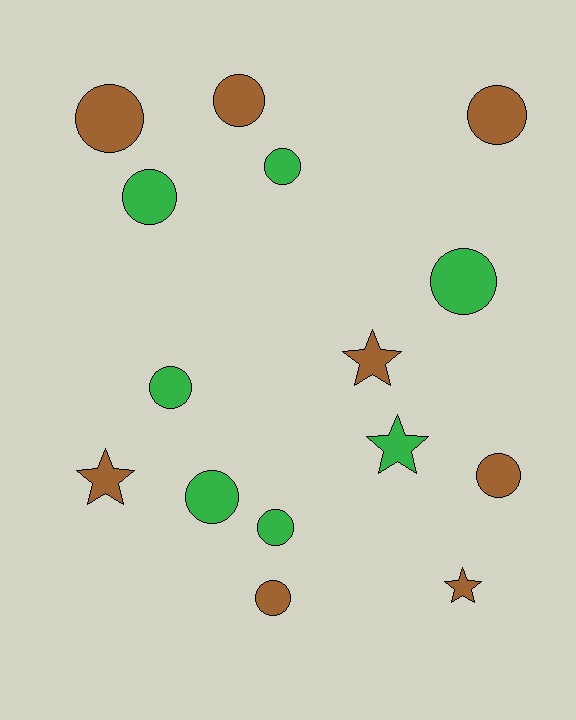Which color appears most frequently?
Brown, with 8 objects.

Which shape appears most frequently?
Circle, with 11 objects.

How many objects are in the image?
There are 15 objects.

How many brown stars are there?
There are 3 brown stars.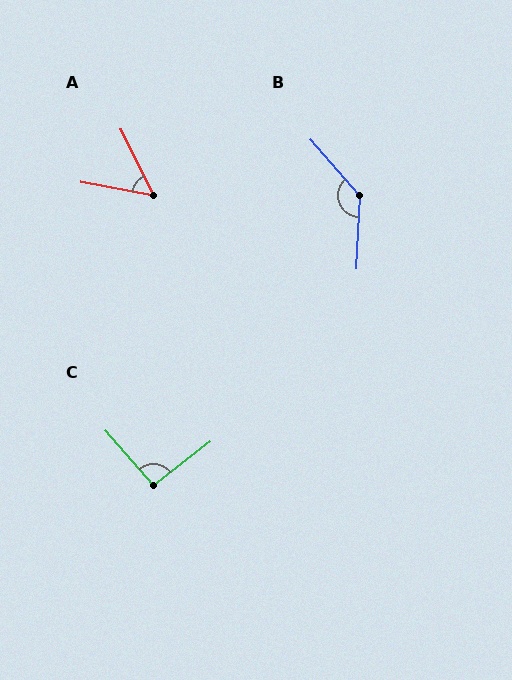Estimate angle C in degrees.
Approximately 94 degrees.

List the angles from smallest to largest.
A (54°), C (94°), B (136°).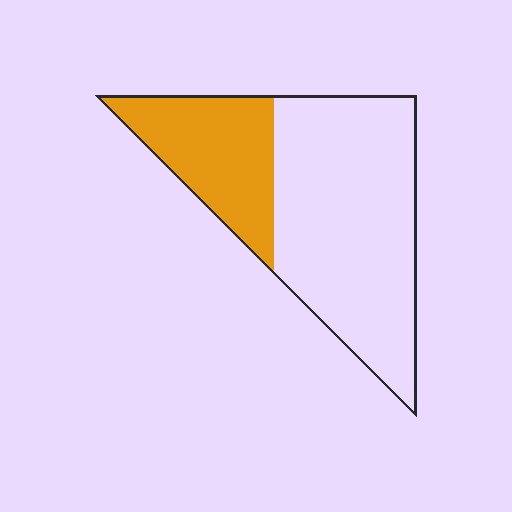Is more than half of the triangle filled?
No.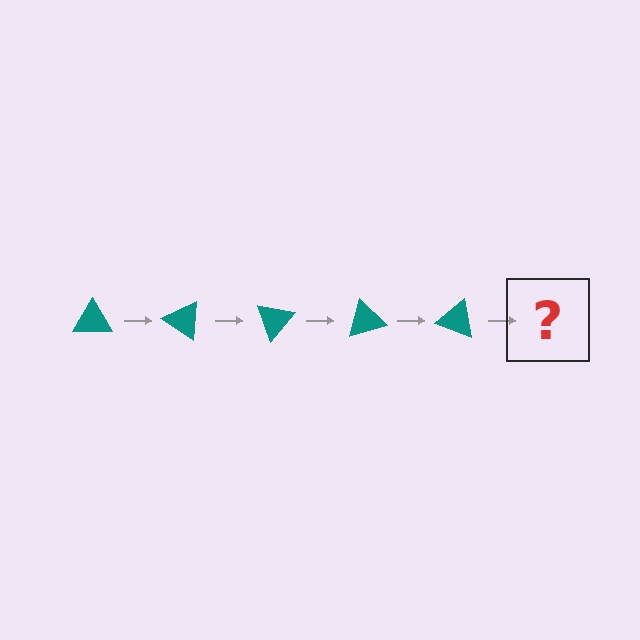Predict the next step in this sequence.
The next step is a teal triangle rotated 175 degrees.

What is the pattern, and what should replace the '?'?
The pattern is that the triangle rotates 35 degrees each step. The '?' should be a teal triangle rotated 175 degrees.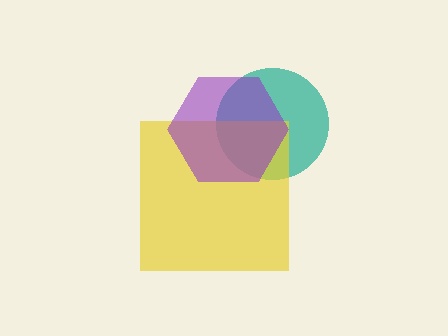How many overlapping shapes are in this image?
There are 3 overlapping shapes in the image.